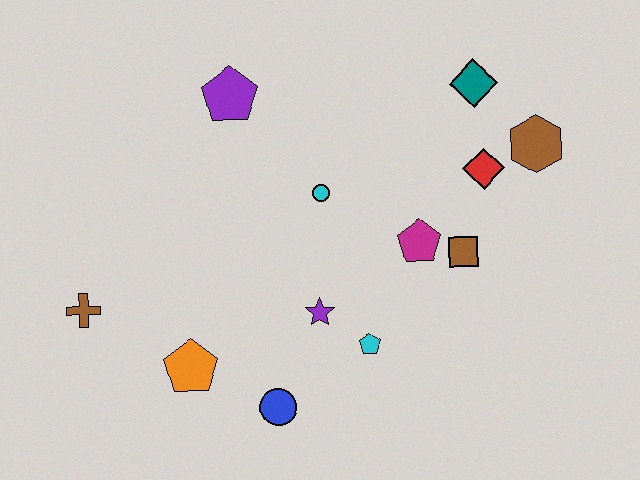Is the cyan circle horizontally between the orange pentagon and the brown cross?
No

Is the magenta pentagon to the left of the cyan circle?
No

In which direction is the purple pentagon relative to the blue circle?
The purple pentagon is above the blue circle.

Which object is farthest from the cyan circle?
The brown cross is farthest from the cyan circle.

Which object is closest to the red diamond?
The brown hexagon is closest to the red diamond.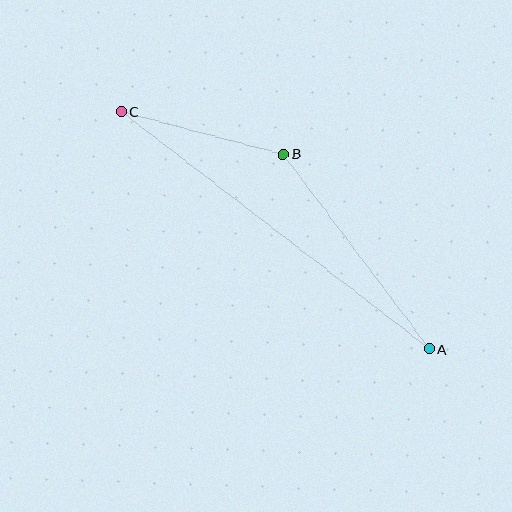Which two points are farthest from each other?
Points A and C are farthest from each other.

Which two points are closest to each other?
Points B and C are closest to each other.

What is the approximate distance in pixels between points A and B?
The distance between A and B is approximately 244 pixels.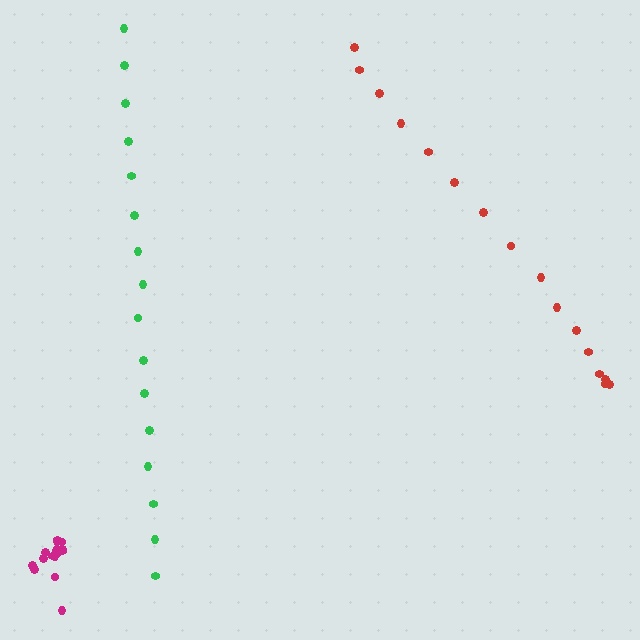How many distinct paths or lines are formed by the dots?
There are 3 distinct paths.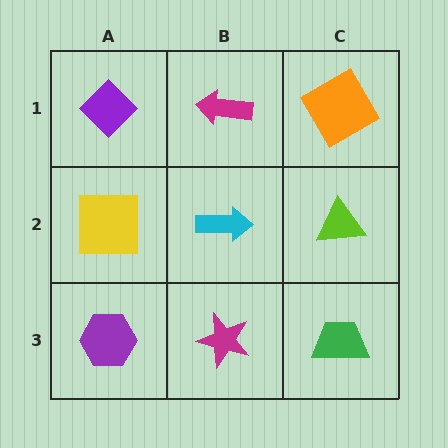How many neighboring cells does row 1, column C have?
2.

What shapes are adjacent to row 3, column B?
A cyan arrow (row 2, column B), a purple hexagon (row 3, column A), a green trapezoid (row 3, column C).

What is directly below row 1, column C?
A lime triangle.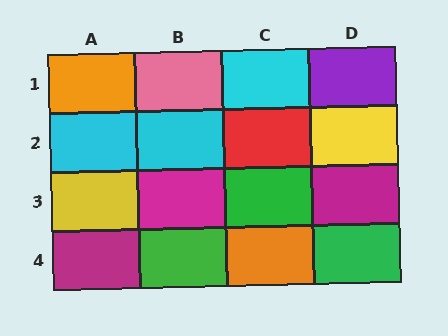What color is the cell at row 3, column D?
Magenta.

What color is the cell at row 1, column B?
Pink.